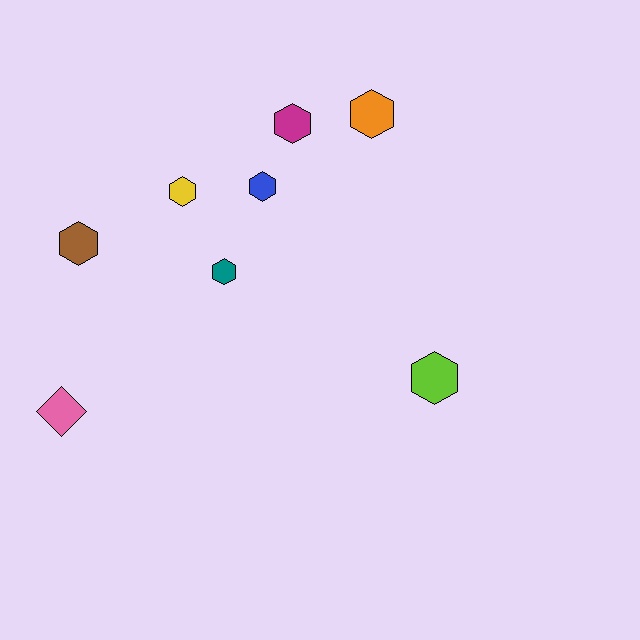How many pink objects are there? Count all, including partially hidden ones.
There is 1 pink object.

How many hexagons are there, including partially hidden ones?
There are 7 hexagons.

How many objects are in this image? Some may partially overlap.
There are 8 objects.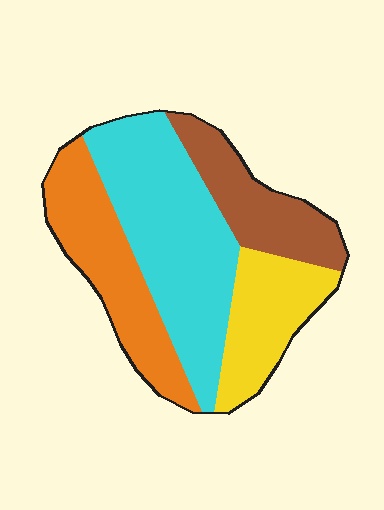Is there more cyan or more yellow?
Cyan.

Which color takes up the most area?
Cyan, at roughly 40%.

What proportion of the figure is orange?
Orange takes up about one quarter (1/4) of the figure.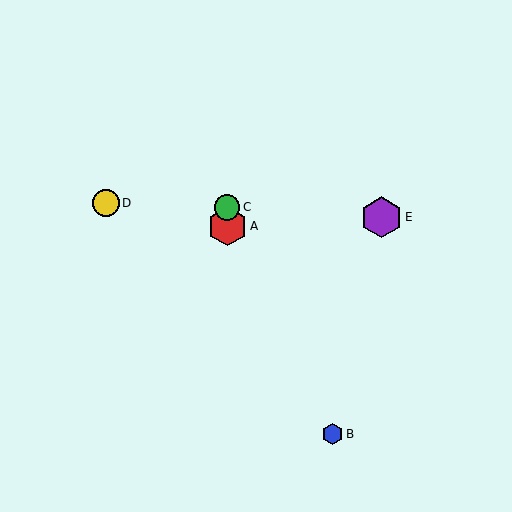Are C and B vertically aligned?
No, C is at x≈227 and B is at x≈332.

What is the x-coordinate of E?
Object E is at x≈381.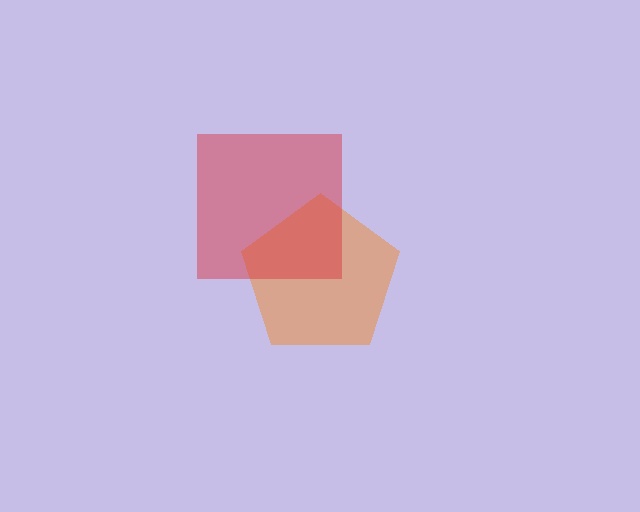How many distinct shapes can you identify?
There are 2 distinct shapes: an orange pentagon, a red square.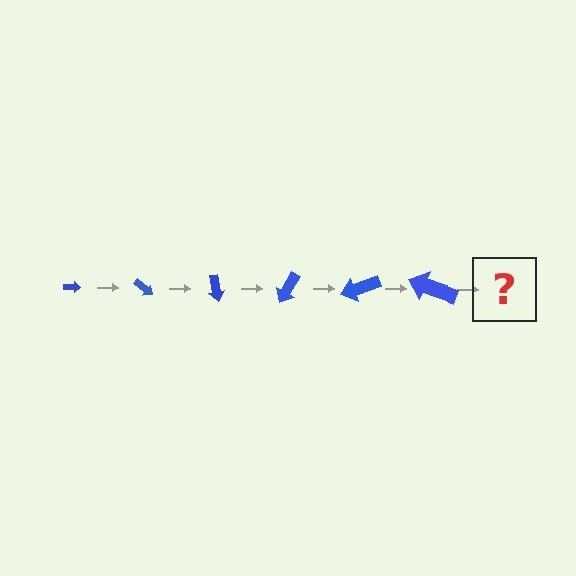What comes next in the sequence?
The next element should be an arrow, larger than the previous one and rotated 240 degrees from the start.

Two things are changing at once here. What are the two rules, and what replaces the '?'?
The two rules are that the arrow grows larger each step and it rotates 40 degrees each step. The '?' should be an arrow, larger than the previous one and rotated 240 degrees from the start.